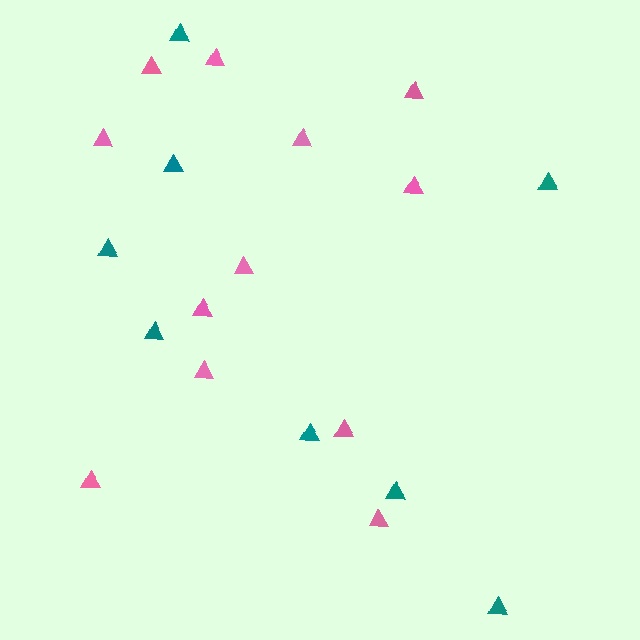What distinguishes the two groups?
There are 2 groups: one group of teal triangles (8) and one group of pink triangles (12).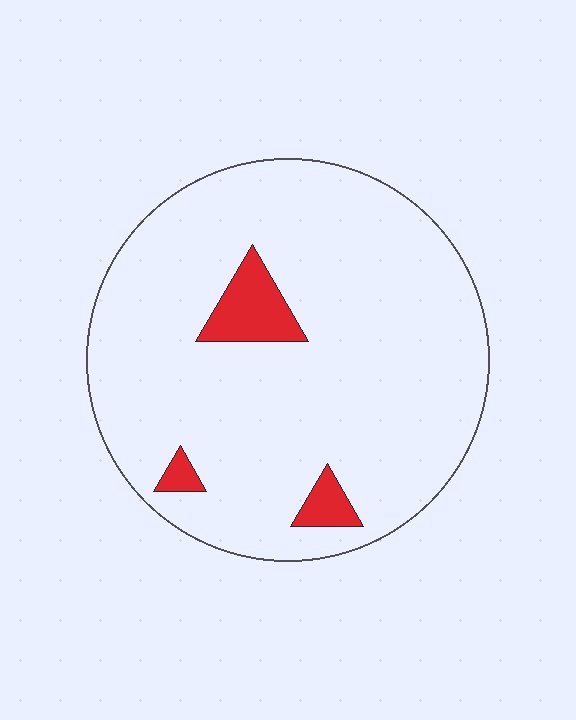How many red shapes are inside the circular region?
3.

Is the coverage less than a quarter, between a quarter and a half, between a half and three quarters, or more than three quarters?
Less than a quarter.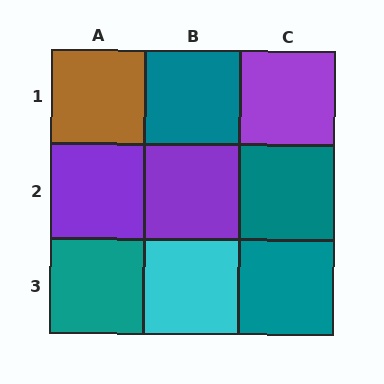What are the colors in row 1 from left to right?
Brown, teal, purple.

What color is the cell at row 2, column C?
Teal.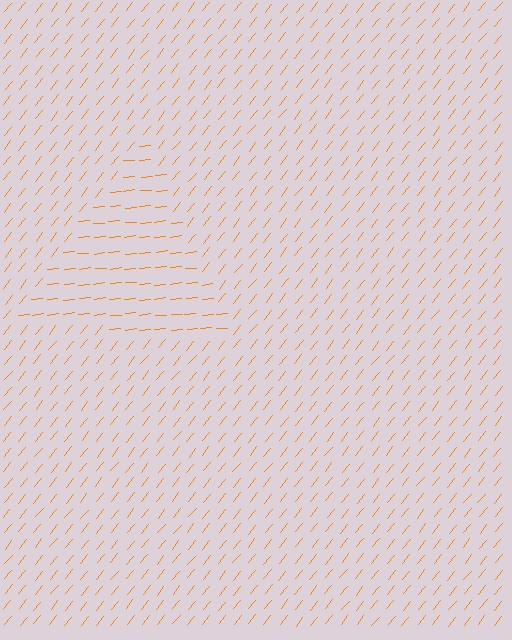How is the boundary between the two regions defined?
The boundary is defined purely by a change in line orientation (approximately 45 degrees difference). All lines are the same color and thickness.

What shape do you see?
I see a triangle.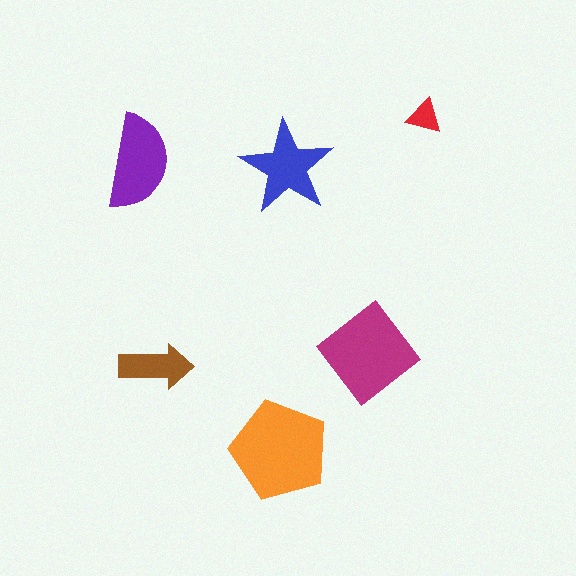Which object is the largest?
The orange pentagon.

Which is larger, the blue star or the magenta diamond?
The magenta diamond.